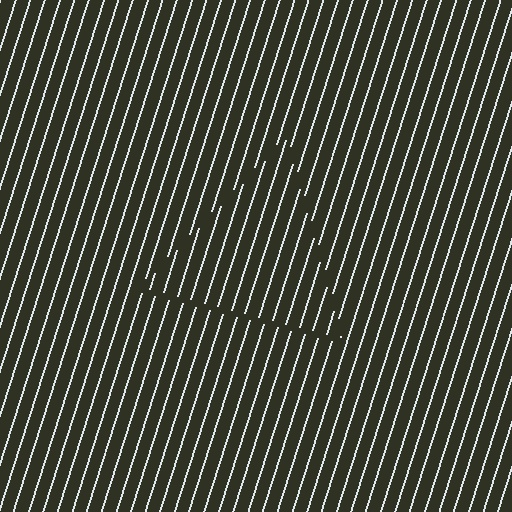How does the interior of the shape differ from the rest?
The interior of the shape contains the same grating, shifted by half a period — the contour is defined by the phase discontinuity where line-ends from the inner and outer gratings abut.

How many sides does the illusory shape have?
3 sides — the line-ends trace a triangle.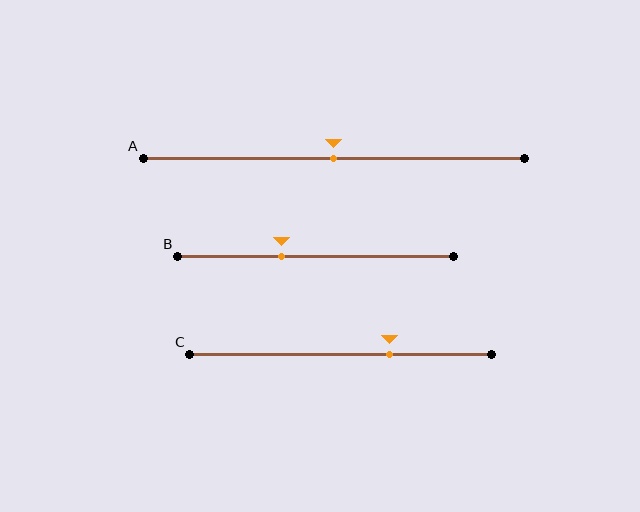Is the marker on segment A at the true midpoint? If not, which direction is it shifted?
Yes, the marker on segment A is at the true midpoint.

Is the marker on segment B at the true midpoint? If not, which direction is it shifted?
No, the marker on segment B is shifted to the left by about 12% of the segment length.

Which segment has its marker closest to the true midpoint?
Segment A has its marker closest to the true midpoint.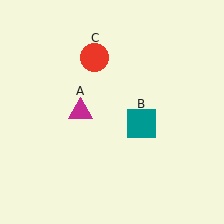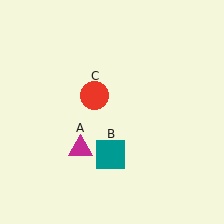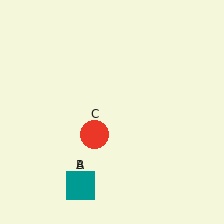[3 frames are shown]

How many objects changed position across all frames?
3 objects changed position: magenta triangle (object A), teal square (object B), red circle (object C).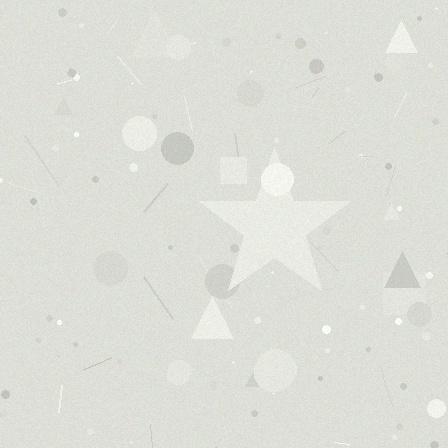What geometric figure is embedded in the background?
A star is embedded in the background.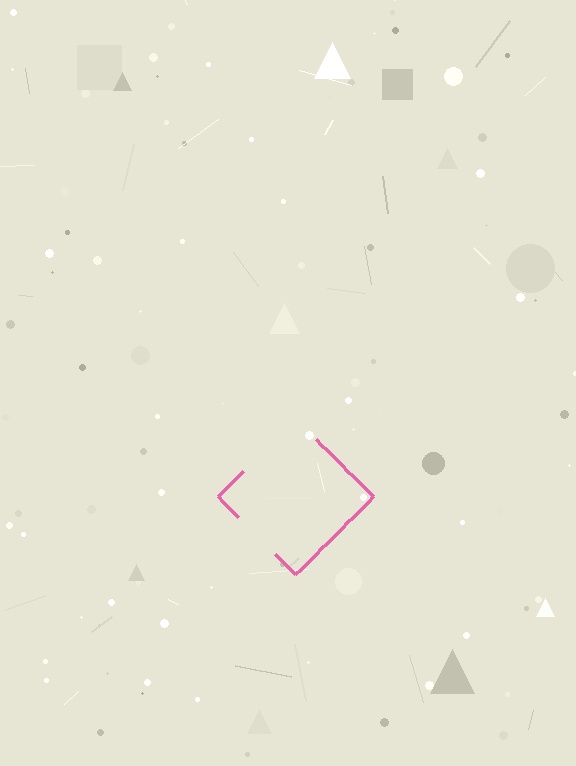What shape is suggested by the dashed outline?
The dashed outline suggests a diamond.